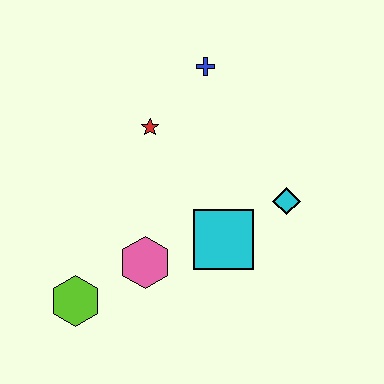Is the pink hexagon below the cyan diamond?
Yes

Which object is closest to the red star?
The blue cross is closest to the red star.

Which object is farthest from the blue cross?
The lime hexagon is farthest from the blue cross.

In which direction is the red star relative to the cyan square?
The red star is above the cyan square.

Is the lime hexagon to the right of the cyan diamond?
No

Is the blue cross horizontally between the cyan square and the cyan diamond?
No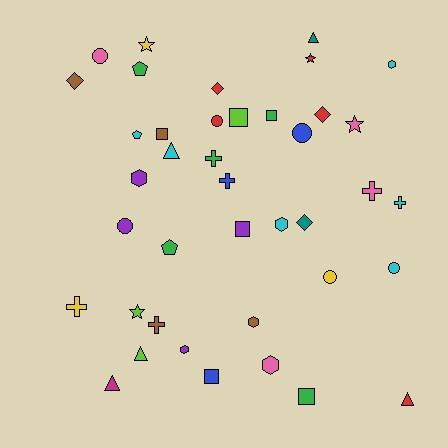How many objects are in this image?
There are 40 objects.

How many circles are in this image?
There are 6 circles.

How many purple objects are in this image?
There are 4 purple objects.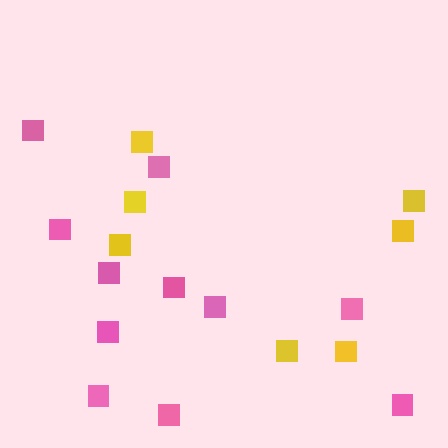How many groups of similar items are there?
There are 2 groups: one group of yellow squares (7) and one group of pink squares (11).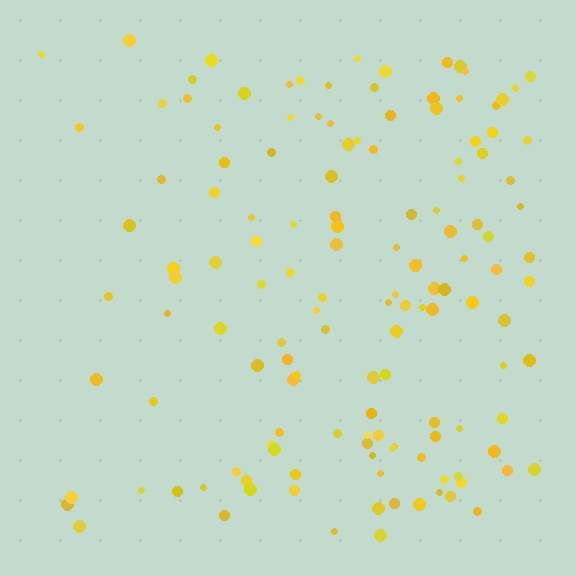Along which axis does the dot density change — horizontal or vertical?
Horizontal.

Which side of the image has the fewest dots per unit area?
The left.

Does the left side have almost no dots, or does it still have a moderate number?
Still a moderate number, just noticeably fewer than the right.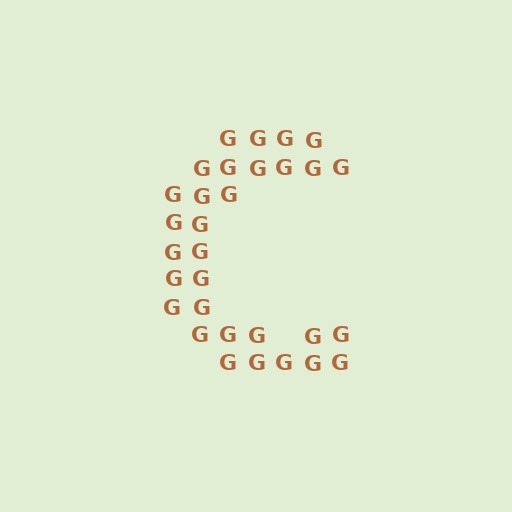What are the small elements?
The small elements are letter G's.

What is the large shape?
The large shape is the letter C.